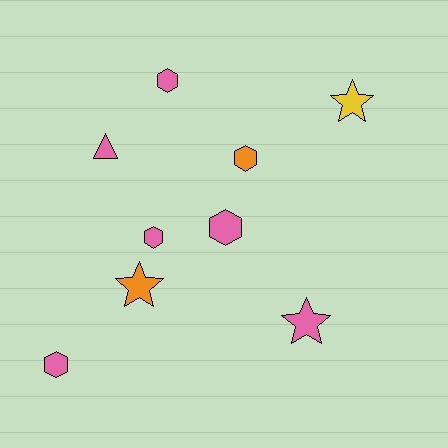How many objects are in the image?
There are 9 objects.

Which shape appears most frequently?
Hexagon, with 5 objects.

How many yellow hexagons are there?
There are no yellow hexagons.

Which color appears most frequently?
Pink, with 6 objects.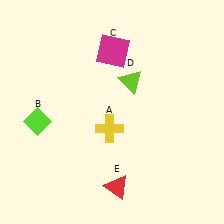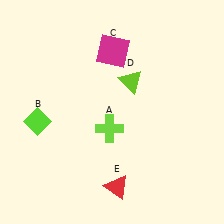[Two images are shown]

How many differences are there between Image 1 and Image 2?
There is 1 difference between the two images.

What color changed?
The cross (A) changed from yellow in Image 1 to lime in Image 2.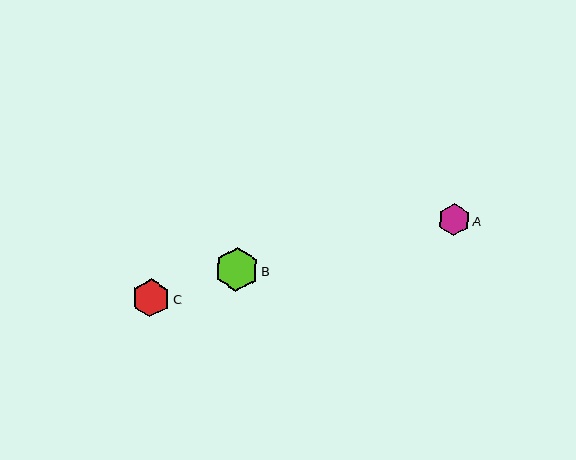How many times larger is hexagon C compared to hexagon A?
Hexagon C is approximately 1.2 times the size of hexagon A.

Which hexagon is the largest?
Hexagon B is the largest with a size of approximately 44 pixels.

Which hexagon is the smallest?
Hexagon A is the smallest with a size of approximately 32 pixels.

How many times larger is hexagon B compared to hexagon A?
Hexagon B is approximately 1.4 times the size of hexagon A.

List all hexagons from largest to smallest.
From largest to smallest: B, C, A.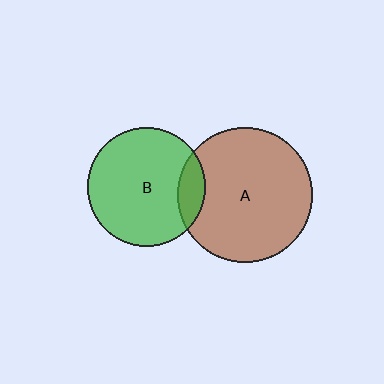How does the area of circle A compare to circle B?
Approximately 1.3 times.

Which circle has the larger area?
Circle A (brown).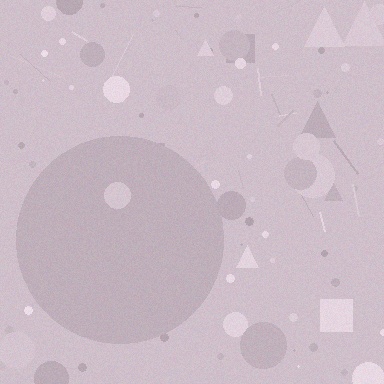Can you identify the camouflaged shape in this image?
The camouflaged shape is a circle.